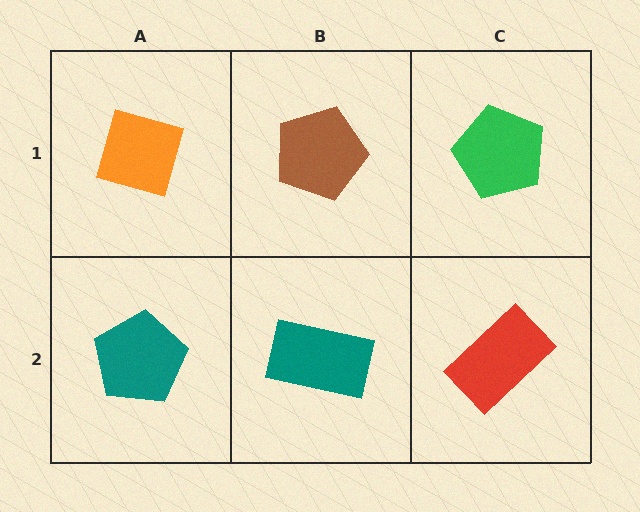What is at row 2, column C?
A red rectangle.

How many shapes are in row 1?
3 shapes.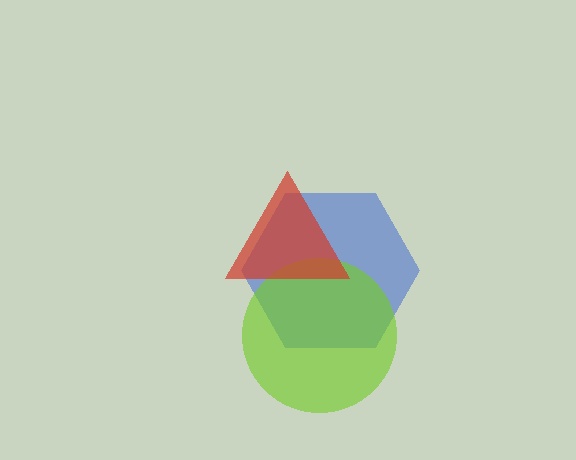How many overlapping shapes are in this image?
There are 3 overlapping shapes in the image.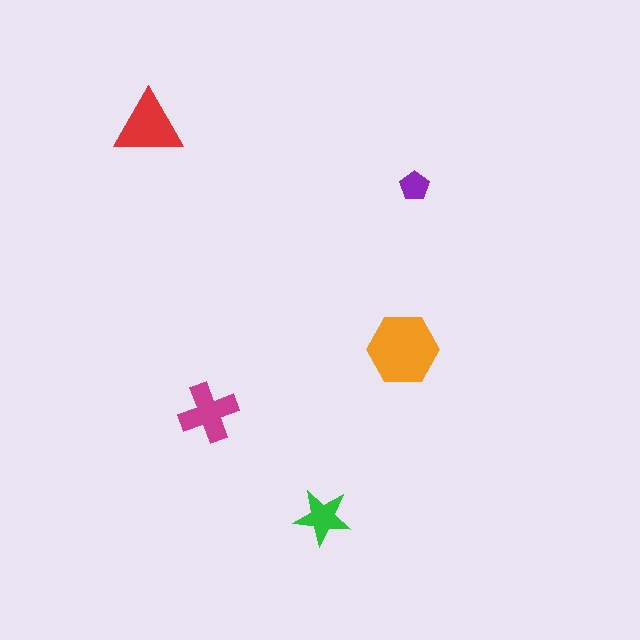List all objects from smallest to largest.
The purple pentagon, the green star, the magenta cross, the red triangle, the orange hexagon.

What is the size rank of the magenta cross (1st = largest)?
3rd.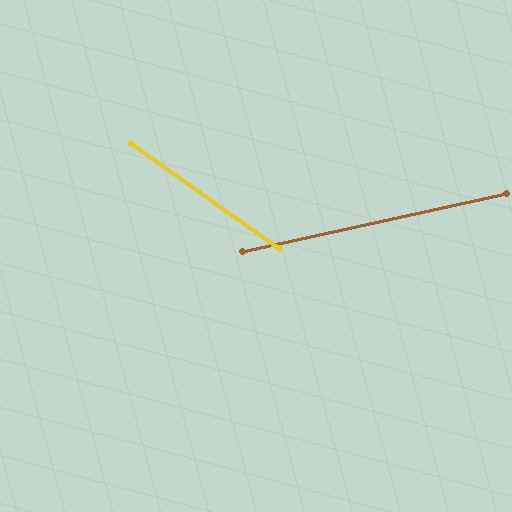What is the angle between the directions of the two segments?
Approximately 48 degrees.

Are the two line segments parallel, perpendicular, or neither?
Neither parallel nor perpendicular — they differ by about 48°.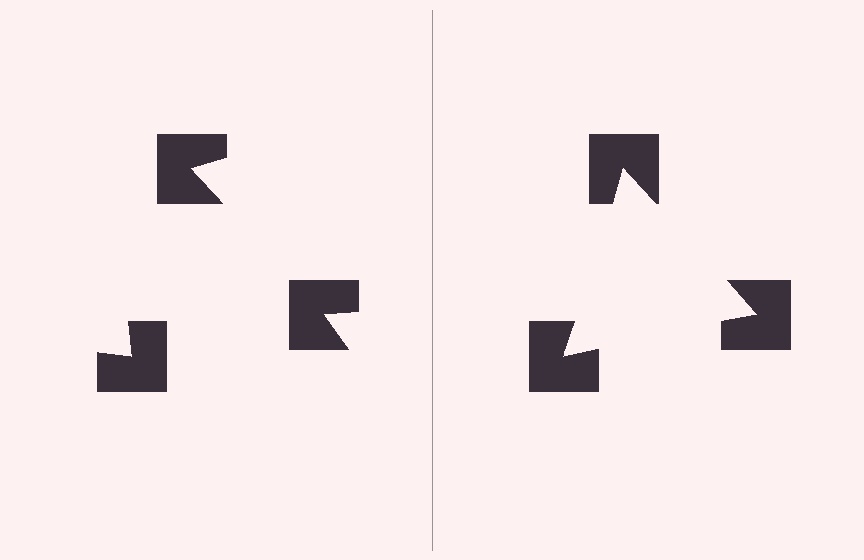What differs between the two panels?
The notched squares are positioned identically on both sides; only the wedge orientations differ. On the right they align to a triangle; on the left they are misaligned.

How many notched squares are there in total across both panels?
6 — 3 on each side.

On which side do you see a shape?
An illusory triangle appears on the right side. On the left side the wedge cuts are rotated, so no coherent shape forms.